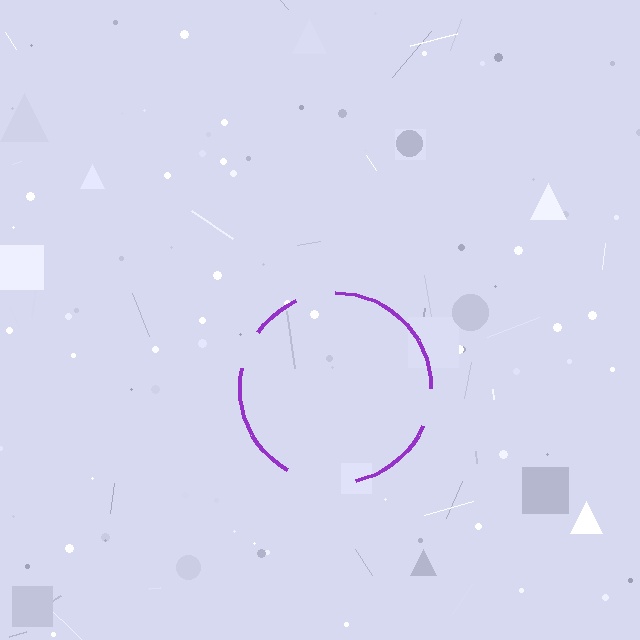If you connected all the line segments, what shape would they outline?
They would outline a circle.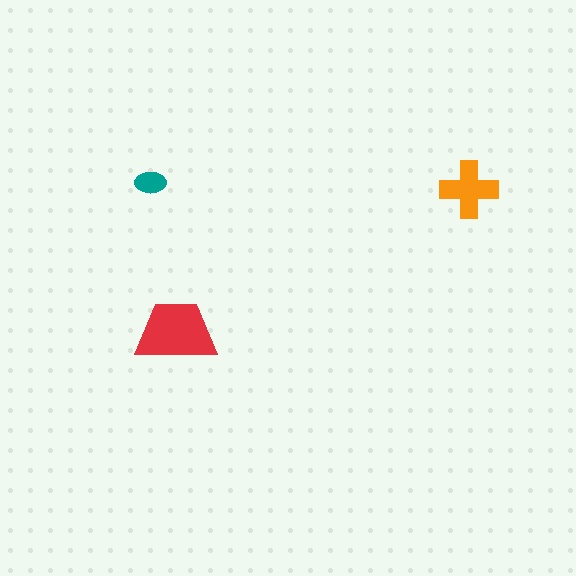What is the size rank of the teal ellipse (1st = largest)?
3rd.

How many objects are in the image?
There are 3 objects in the image.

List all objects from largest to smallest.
The red trapezoid, the orange cross, the teal ellipse.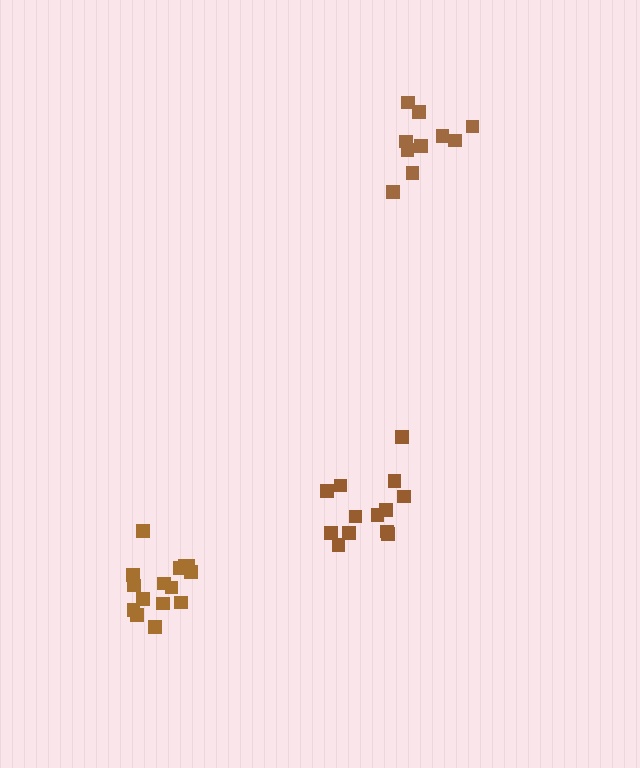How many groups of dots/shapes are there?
There are 3 groups.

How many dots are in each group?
Group 1: 13 dots, Group 2: 10 dots, Group 3: 15 dots (38 total).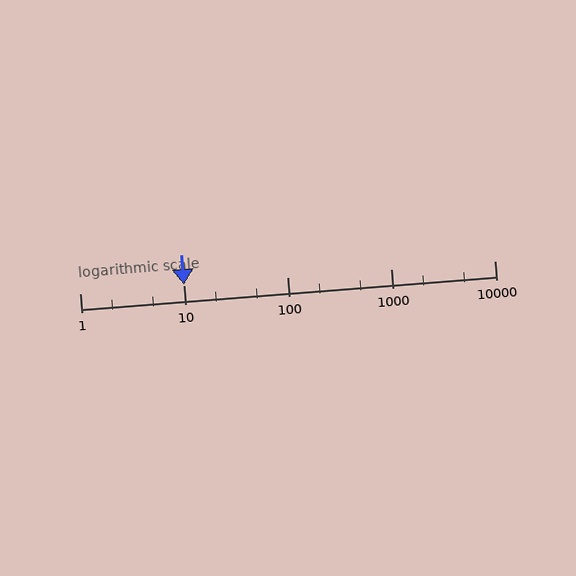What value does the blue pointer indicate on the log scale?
The pointer indicates approximately 10.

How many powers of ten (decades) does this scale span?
The scale spans 4 decades, from 1 to 10000.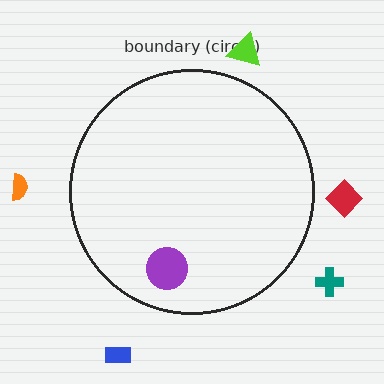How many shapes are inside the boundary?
1 inside, 5 outside.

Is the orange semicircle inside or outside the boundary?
Outside.